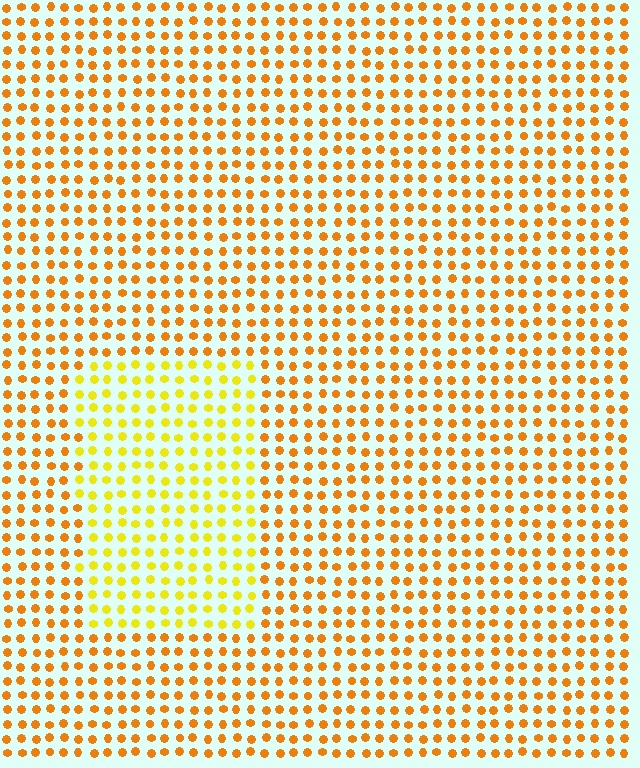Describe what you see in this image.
The image is filled with small orange elements in a uniform arrangement. A rectangle-shaped region is visible where the elements are tinted to a slightly different hue, forming a subtle color boundary.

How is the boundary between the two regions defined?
The boundary is defined purely by a slight shift in hue (about 29 degrees). Spacing, size, and orientation are identical on both sides.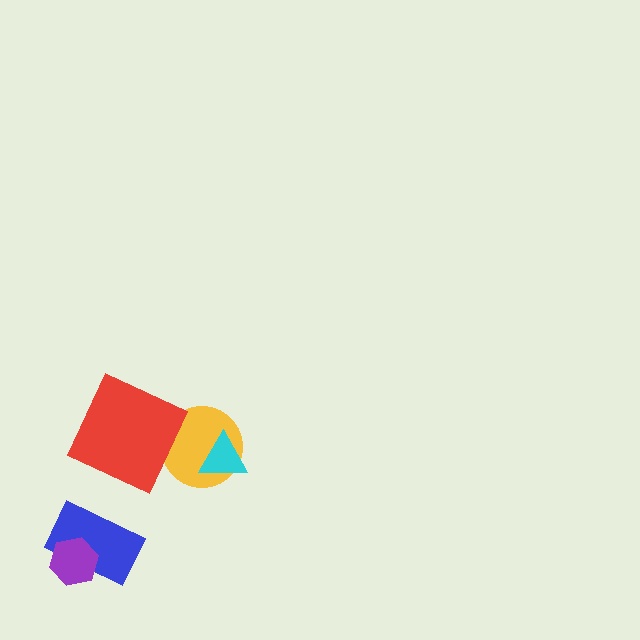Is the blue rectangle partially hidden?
Yes, it is partially covered by another shape.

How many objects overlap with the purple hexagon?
1 object overlaps with the purple hexagon.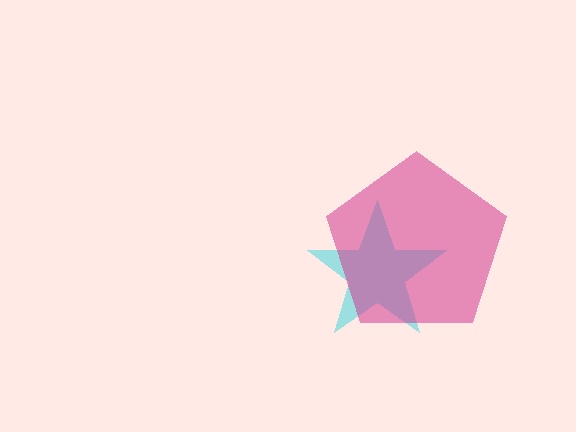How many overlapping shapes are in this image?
There are 2 overlapping shapes in the image.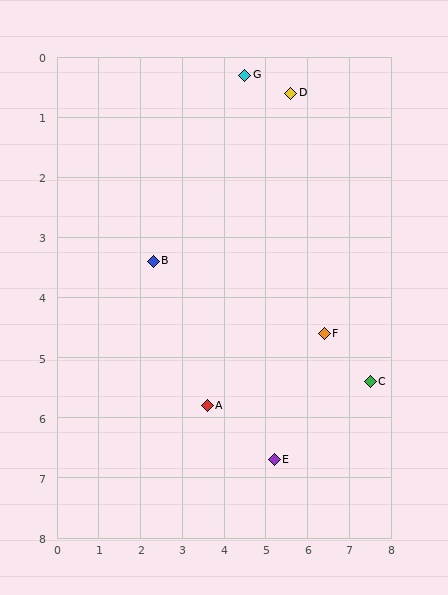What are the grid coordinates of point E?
Point E is at approximately (5.2, 6.7).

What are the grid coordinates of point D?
Point D is at approximately (5.6, 0.6).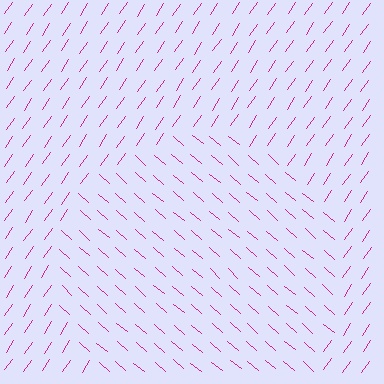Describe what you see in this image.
The image is filled with small magenta line segments. A circle region in the image has lines oriented differently from the surrounding lines, creating a visible texture boundary.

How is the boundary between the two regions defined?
The boundary is defined purely by a change in line orientation (approximately 83 degrees difference). All lines are the same color and thickness.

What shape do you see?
I see a circle.